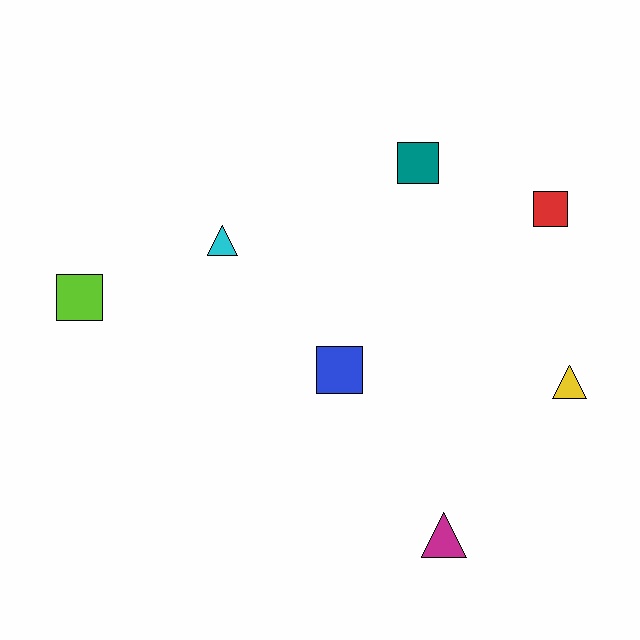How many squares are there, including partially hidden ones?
There are 4 squares.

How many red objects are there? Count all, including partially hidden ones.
There is 1 red object.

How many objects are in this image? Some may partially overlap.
There are 7 objects.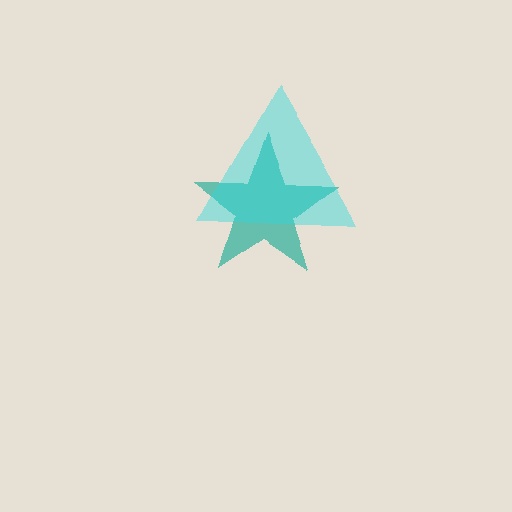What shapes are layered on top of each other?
The layered shapes are: a teal star, a cyan triangle.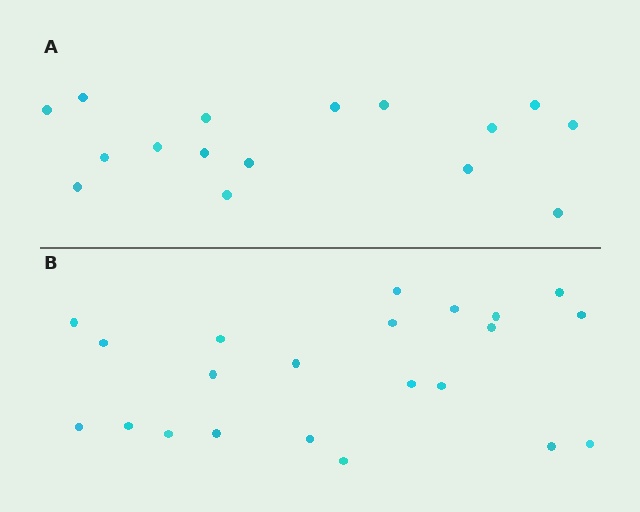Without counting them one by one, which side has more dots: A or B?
Region B (the bottom region) has more dots.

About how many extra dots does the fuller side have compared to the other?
Region B has about 6 more dots than region A.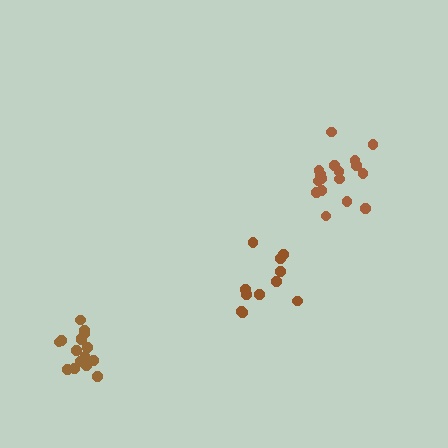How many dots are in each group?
Group 1: 17 dots, Group 2: 16 dots, Group 3: 11 dots (44 total).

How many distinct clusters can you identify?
There are 3 distinct clusters.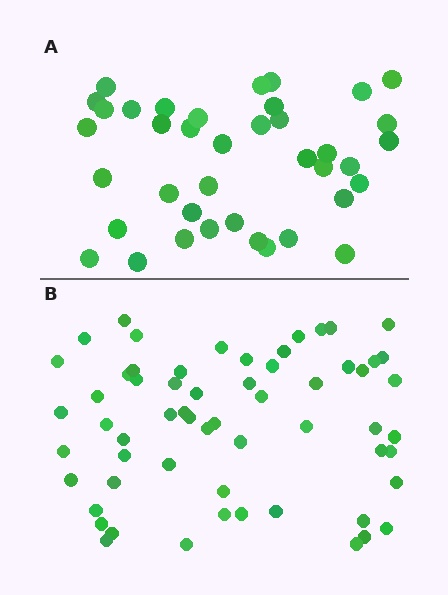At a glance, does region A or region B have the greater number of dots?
Region B (the bottom region) has more dots.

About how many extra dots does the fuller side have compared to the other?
Region B has approximately 20 more dots than region A.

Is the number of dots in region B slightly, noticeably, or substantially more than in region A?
Region B has substantially more. The ratio is roughly 1.5 to 1.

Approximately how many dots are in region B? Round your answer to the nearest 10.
About 60 dots.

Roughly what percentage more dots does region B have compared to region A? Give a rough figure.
About 55% more.